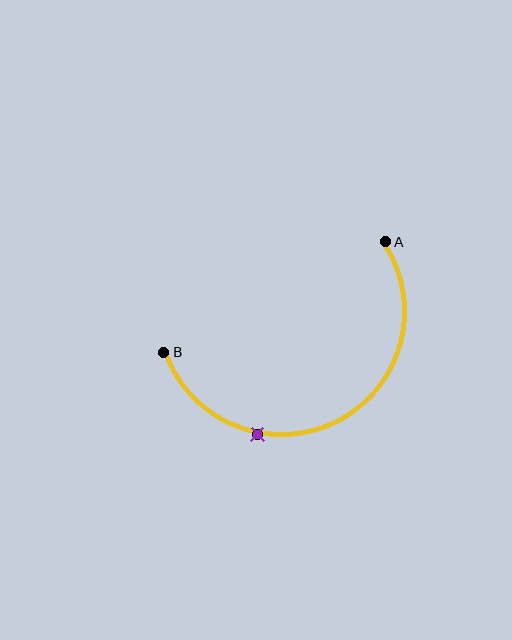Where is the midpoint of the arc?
The arc midpoint is the point on the curve farthest from the straight line joining A and B. It sits below that line.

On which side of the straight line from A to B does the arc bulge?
The arc bulges below the straight line connecting A and B.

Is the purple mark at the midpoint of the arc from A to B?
No. The purple mark lies on the arc but is closer to endpoint B. The arc midpoint would be at the point on the curve equidistant along the arc from both A and B.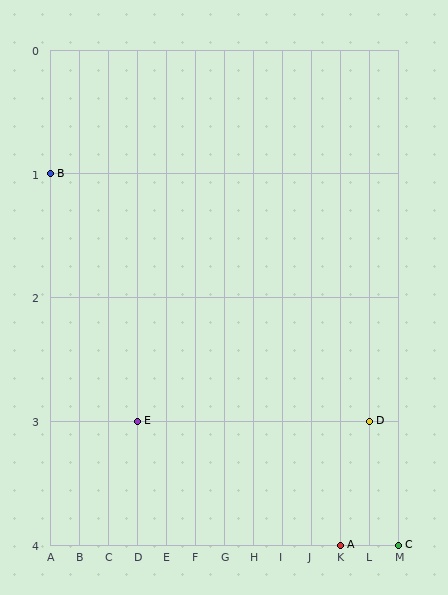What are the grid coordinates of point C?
Point C is at grid coordinates (M, 4).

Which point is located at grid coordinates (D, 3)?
Point E is at (D, 3).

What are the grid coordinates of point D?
Point D is at grid coordinates (L, 3).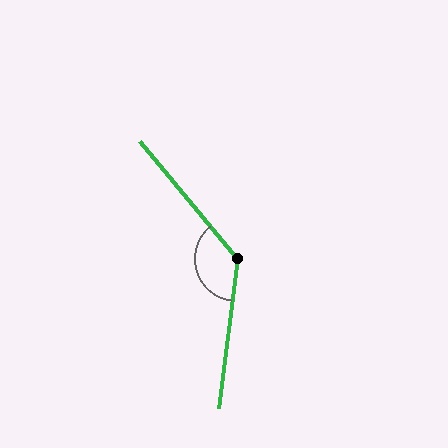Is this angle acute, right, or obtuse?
It is obtuse.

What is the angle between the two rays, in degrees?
Approximately 134 degrees.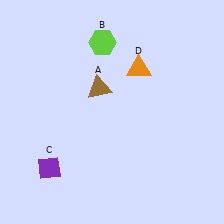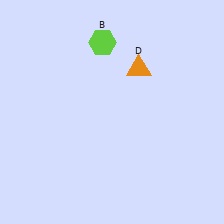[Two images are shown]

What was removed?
The purple diamond (C), the brown triangle (A) were removed in Image 2.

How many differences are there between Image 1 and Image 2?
There are 2 differences between the two images.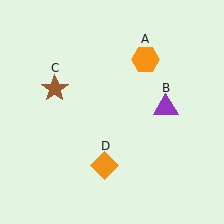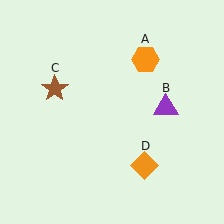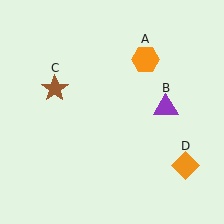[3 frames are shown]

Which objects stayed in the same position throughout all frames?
Orange hexagon (object A) and purple triangle (object B) and brown star (object C) remained stationary.